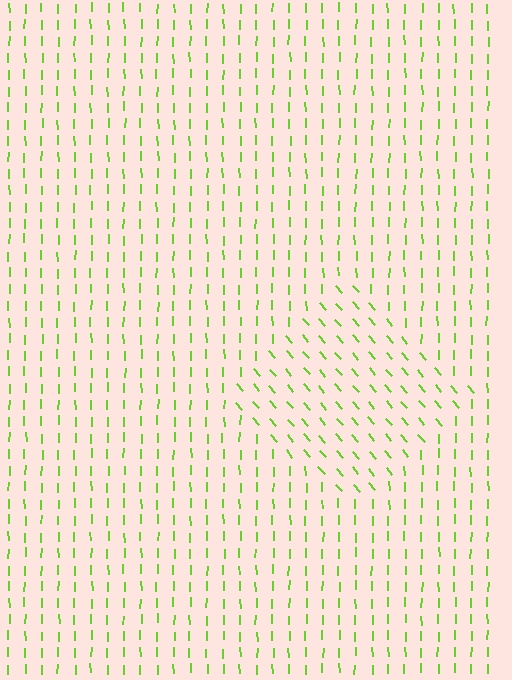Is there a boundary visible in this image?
Yes, there is a texture boundary formed by a change in line orientation.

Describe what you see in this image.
The image is filled with small lime line segments. A diamond region in the image has lines oriented differently from the surrounding lines, creating a visible texture boundary.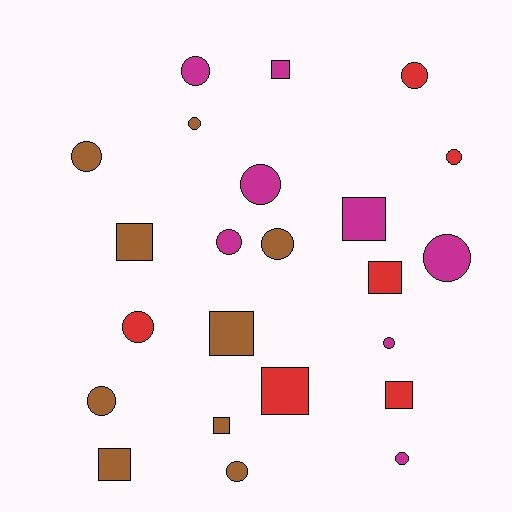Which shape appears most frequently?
Circle, with 14 objects.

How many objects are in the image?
There are 23 objects.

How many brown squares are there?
There are 4 brown squares.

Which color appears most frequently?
Brown, with 9 objects.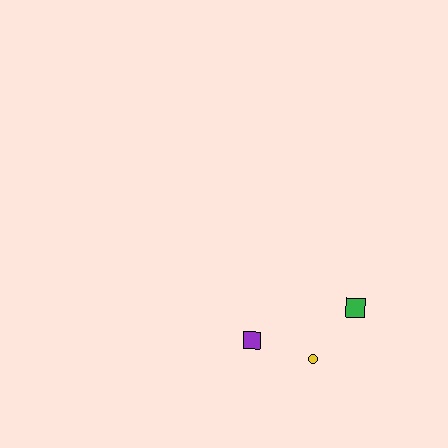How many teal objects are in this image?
There are no teal objects.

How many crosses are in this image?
There are no crosses.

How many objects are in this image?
There are 3 objects.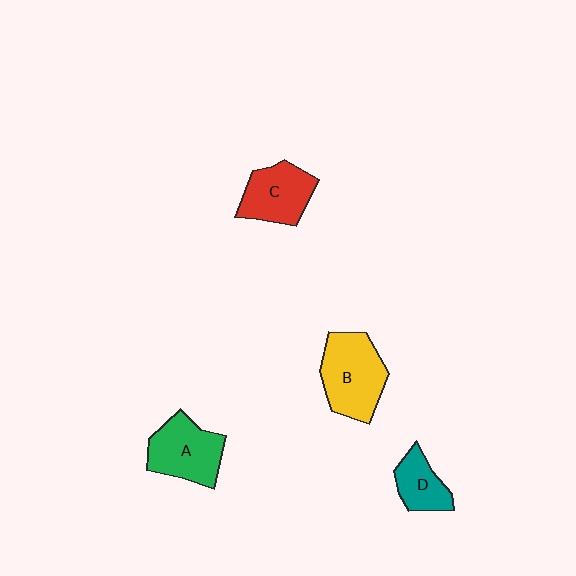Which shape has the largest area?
Shape B (yellow).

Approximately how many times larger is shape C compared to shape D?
Approximately 1.4 times.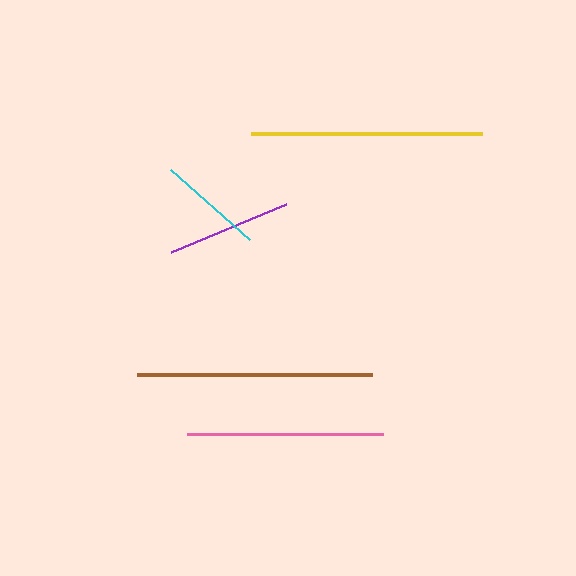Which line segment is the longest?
The brown line is the longest at approximately 235 pixels.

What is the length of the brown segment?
The brown segment is approximately 235 pixels long.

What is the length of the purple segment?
The purple segment is approximately 124 pixels long.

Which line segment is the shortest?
The cyan line is the shortest at approximately 105 pixels.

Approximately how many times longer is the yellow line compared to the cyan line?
The yellow line is approximately 2.2 times the length of the cyan line.